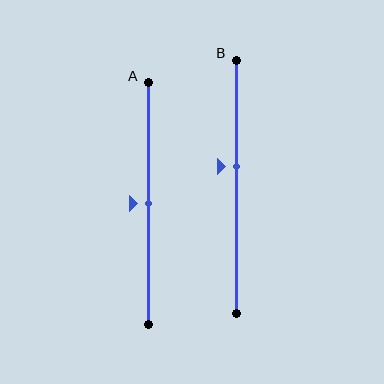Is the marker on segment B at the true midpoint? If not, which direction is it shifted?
No, the marker on segment B is shifted upward by about 8% of the segment length.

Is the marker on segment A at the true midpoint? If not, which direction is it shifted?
Yes, the marker on segment A is at the true midpoint.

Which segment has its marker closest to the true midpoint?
Segment A has its marker closest to the true midpoint.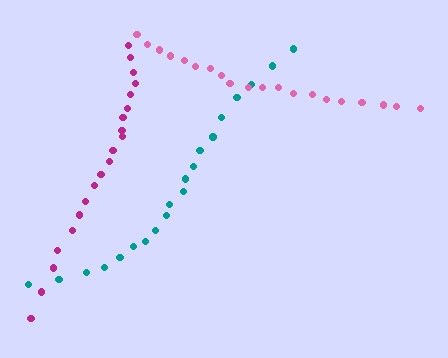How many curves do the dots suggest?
There are 3 distinct paths.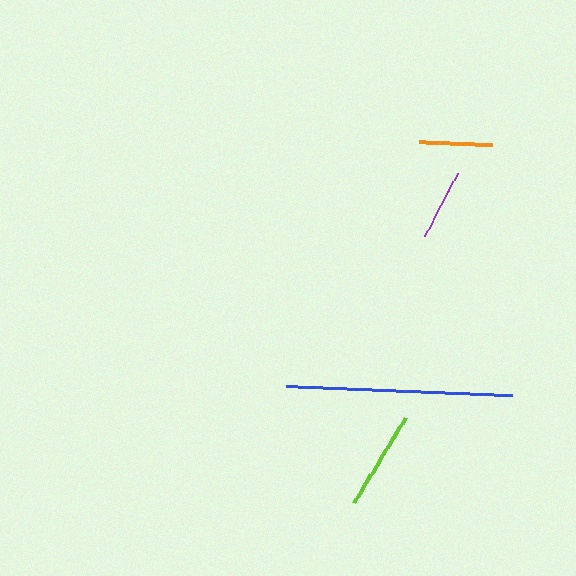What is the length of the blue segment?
The blue segment is approximately 225 pixels long.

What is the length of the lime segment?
The lime segment is approximately 99 pixels long.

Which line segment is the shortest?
The purple line is the shortest at approximately 71 pixels.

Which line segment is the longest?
The blue line is the longest at approximately 225 pixels.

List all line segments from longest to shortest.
From longest to shortest: blue, lime, orange, purple.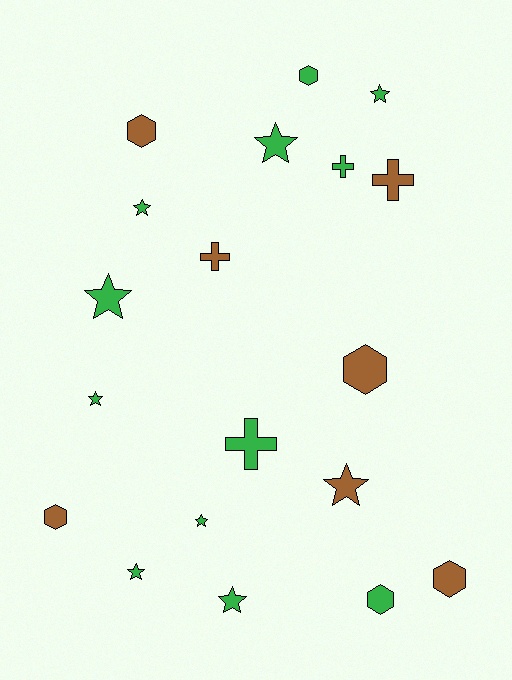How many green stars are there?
There are 8 green stars.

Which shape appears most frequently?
Star, with 9 objects.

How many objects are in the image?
There are 19 objects.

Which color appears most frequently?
Green, with 12 objects.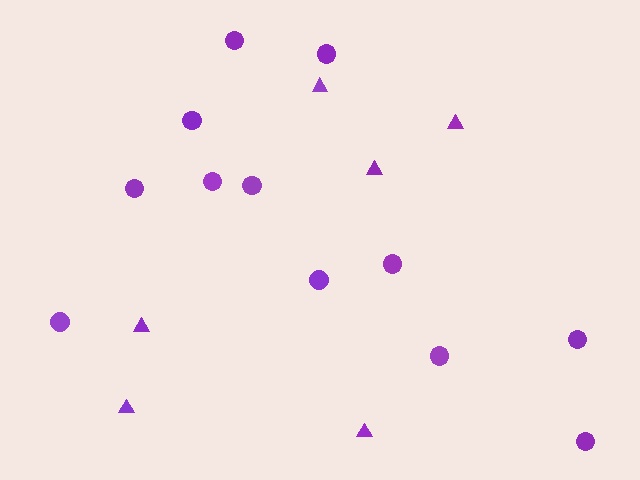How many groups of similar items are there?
There are 2 groups: one group of circles (12) and one group of triangles (6).